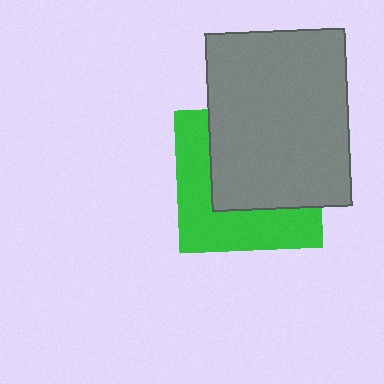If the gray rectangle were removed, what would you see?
You would see the complete green square.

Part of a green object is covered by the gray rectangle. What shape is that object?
It is a square.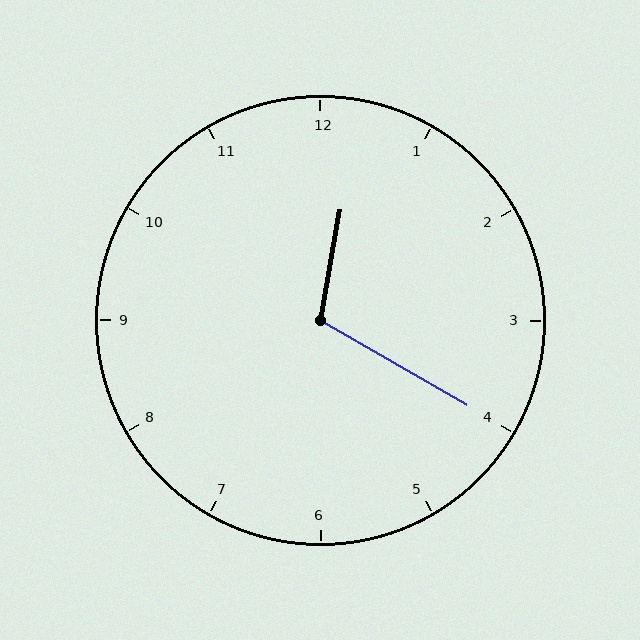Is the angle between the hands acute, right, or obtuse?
It is obtuse.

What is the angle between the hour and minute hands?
Approximately 110 degrees.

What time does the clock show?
12:20.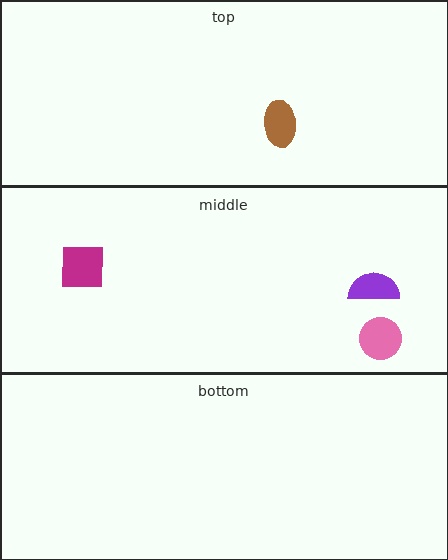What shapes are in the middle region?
The magenta square, the purple semicircle, the pink circle.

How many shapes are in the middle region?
3.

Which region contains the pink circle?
The middle region.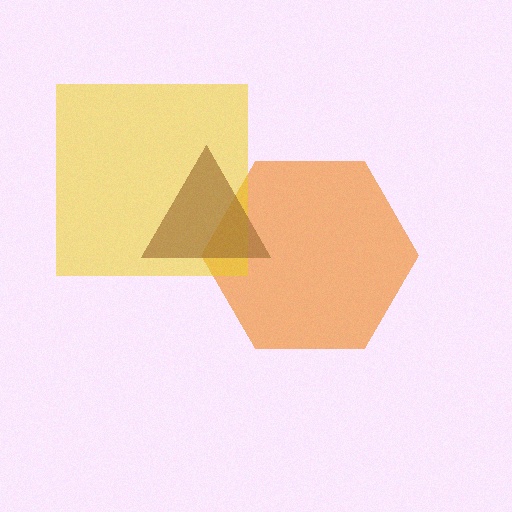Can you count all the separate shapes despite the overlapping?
Yes, there are 3 separate shapes.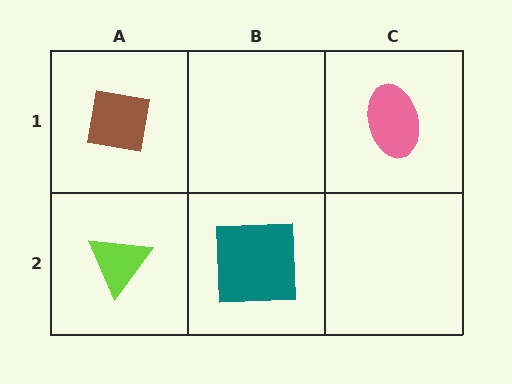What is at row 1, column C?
A pink ellipse.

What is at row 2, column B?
A teal square.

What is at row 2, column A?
A lime triangle.